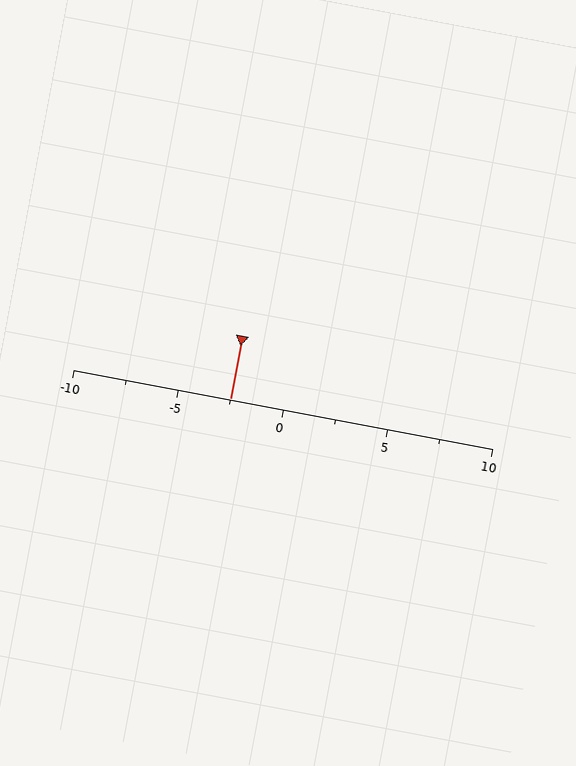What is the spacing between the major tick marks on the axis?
The major ticks are spaced 5 apart.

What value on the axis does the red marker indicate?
The marker indicates approximately -2.5.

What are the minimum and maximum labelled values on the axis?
The axis runs from -10 to 10.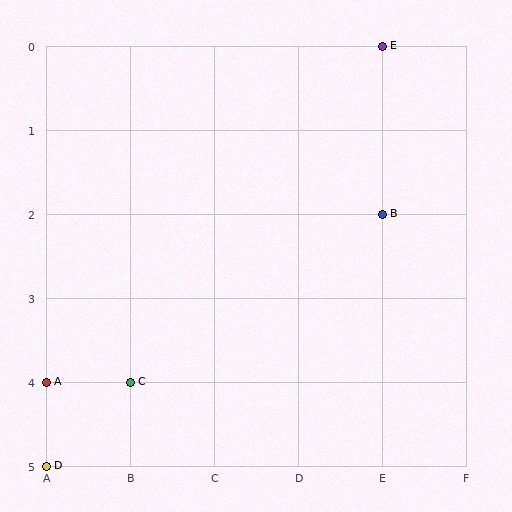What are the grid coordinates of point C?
Point C is at grid coordinates (B, 4).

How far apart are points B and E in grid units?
Points B and E are 2 rows apart.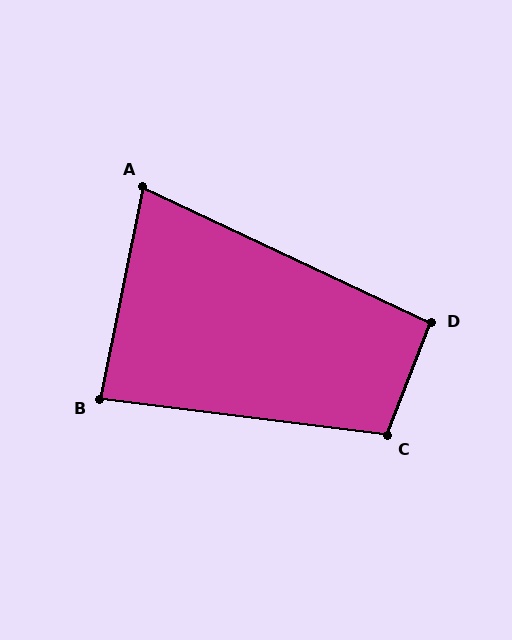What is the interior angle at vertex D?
Approximately 94 degrees (approximately right).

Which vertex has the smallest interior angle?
A, at approximately 76 degrees.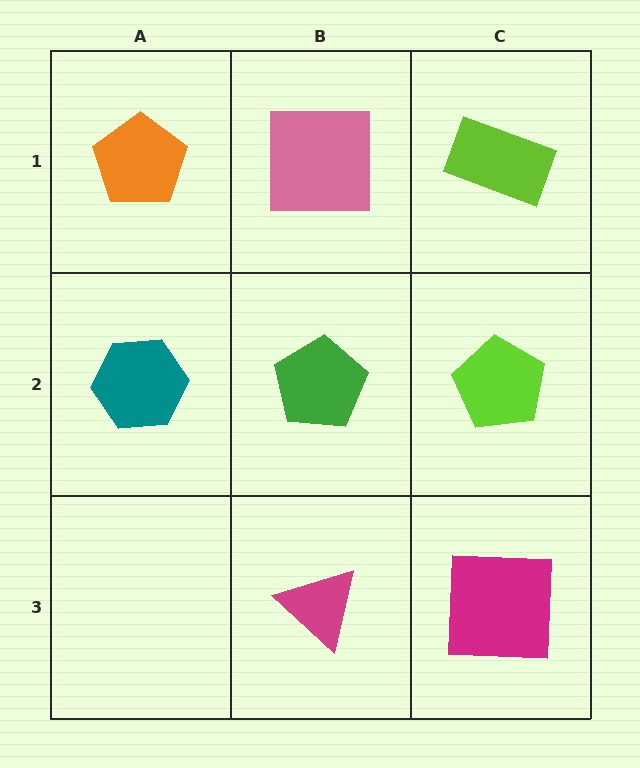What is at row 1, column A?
An orange pentagon.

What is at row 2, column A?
A teal hexagon.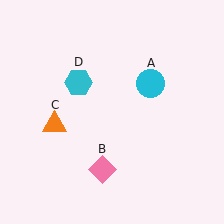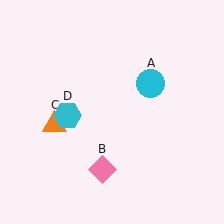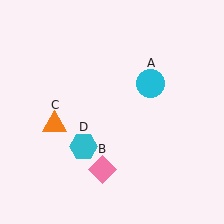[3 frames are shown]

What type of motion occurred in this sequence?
The cyan hexagon (object D) rotated counterclockwise around the center of the scene.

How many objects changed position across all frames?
1 object changed position: cyan hexagon (object D).